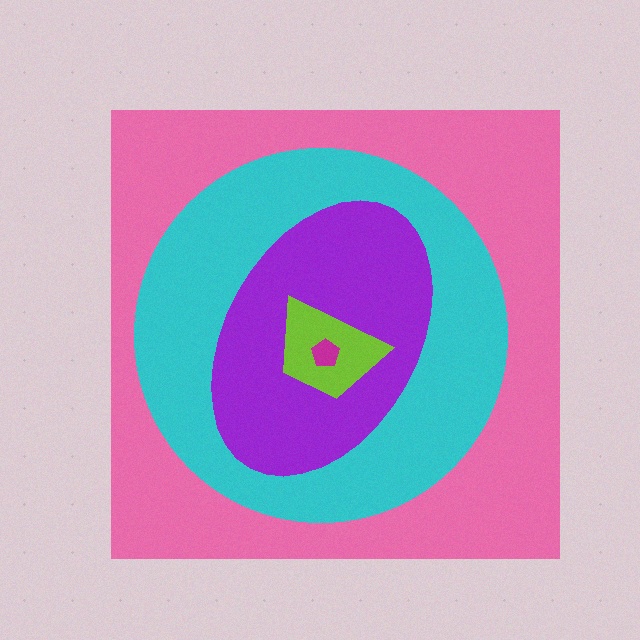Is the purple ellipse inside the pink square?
Yes.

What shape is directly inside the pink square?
The cyan circle.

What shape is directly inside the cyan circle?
The purple ellipse.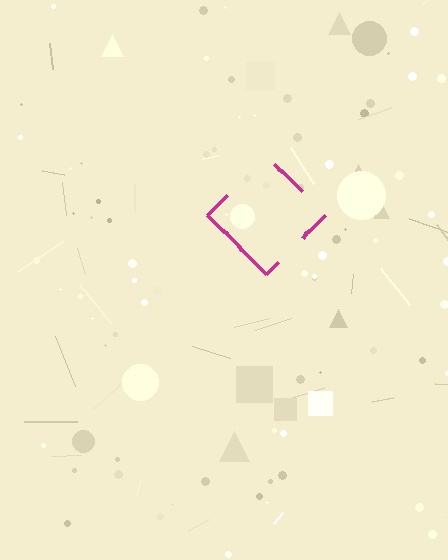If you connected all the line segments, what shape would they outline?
They would outline a diamond.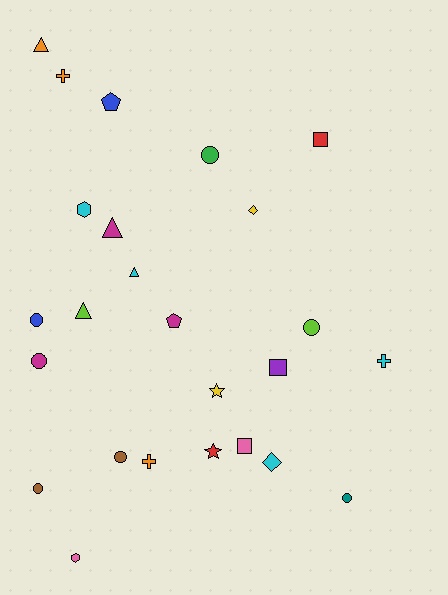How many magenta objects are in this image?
There are 3 magenta objects.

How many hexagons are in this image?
There are 2 hexagons.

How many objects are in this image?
There are 25 objects.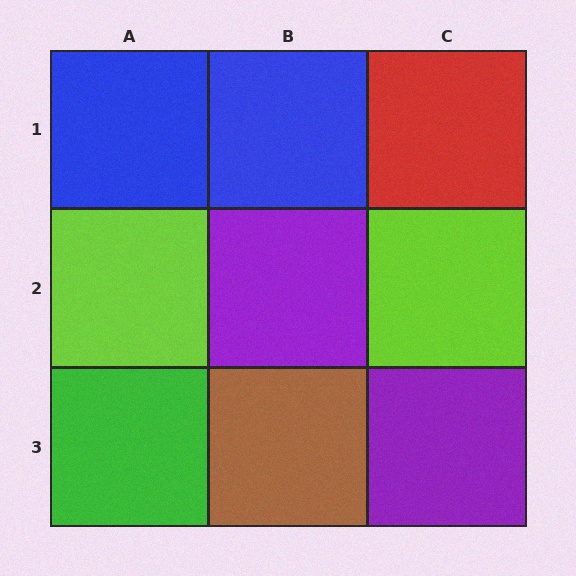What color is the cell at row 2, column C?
Lime.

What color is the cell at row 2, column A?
Lime.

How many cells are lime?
2 cells are lime.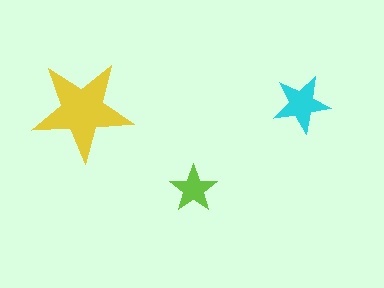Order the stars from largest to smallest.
the yellow one, the cyan one, the lime one.